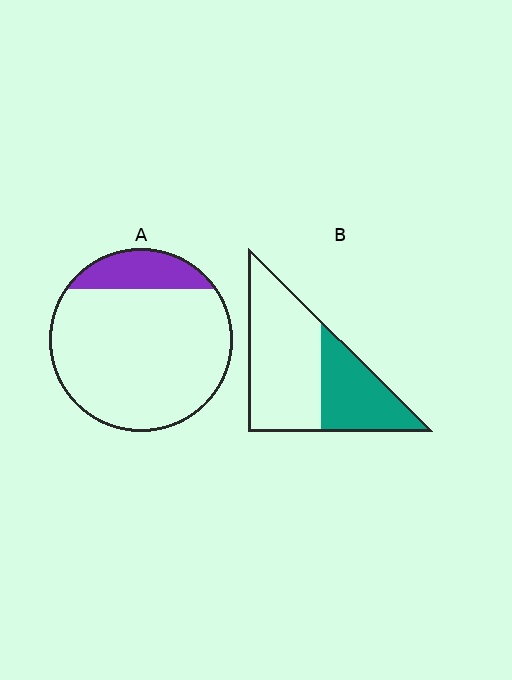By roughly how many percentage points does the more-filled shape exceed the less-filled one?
By roughly 20 percentage points (B over A).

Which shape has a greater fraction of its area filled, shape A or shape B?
Shape B.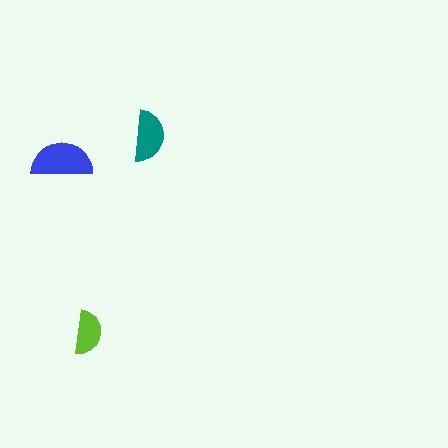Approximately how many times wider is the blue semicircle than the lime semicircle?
About 1.5 times wider.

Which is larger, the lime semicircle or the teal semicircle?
The teal one.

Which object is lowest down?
The lime semicircle is bottommost.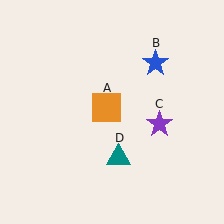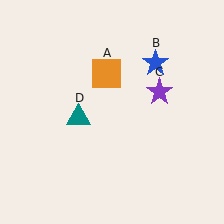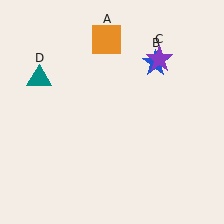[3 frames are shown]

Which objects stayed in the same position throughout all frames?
Blue star (object B) remained stationary.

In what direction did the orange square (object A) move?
The orange square (object A) moved up.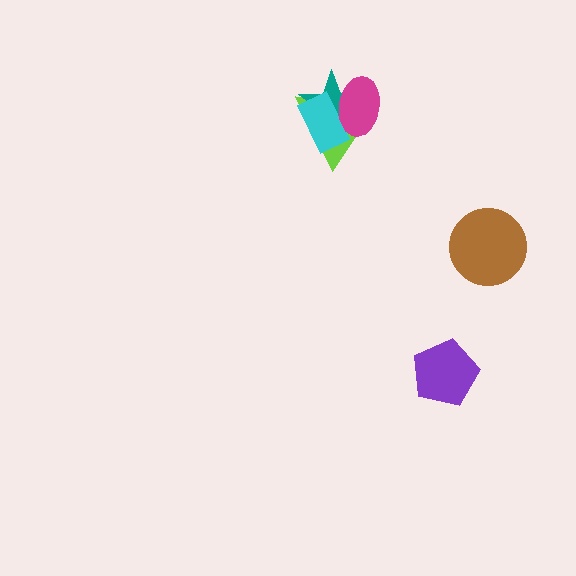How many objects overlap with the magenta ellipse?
3 objects overlap with the magenta ellipse.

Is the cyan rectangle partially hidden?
Yes, it is partially covered by another shape.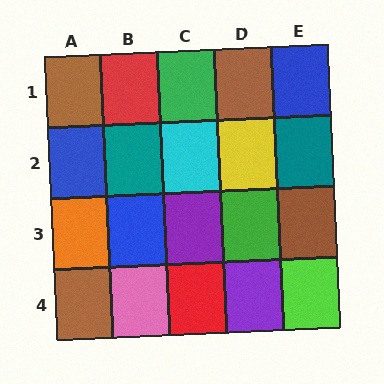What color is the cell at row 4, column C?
Red.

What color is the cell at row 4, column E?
Lime.